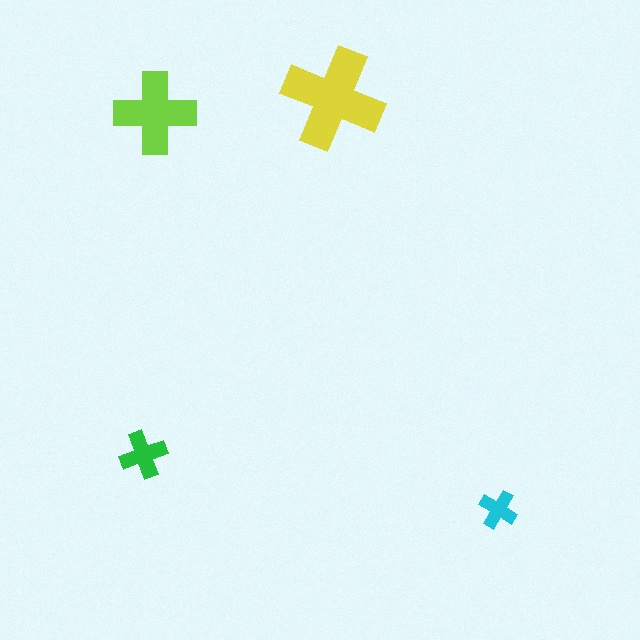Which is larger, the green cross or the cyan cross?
The green one.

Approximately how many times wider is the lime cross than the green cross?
About 1.5 times wider.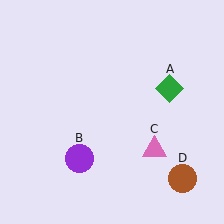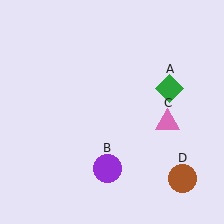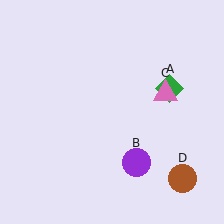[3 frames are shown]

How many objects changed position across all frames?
2 objects changed position: purple circle (object B), pink triangle (object C).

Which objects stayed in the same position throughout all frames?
Green diamond (object A) and brown circle (object D) remained stationary.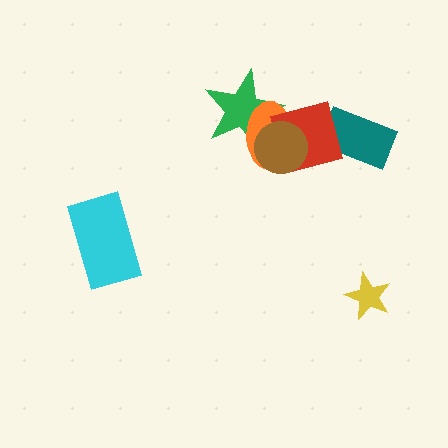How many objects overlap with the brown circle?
3 objects overlap with the brown circle.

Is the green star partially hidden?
Yes, it is partially covered by another shape.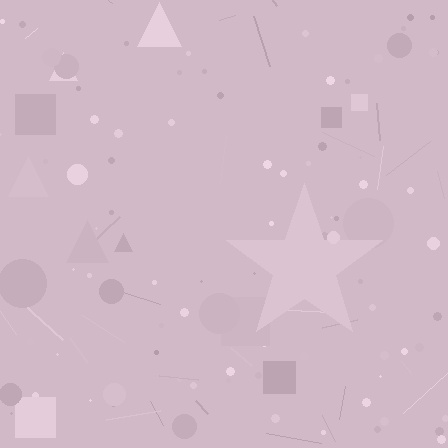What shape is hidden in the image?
A star is hidden in the image.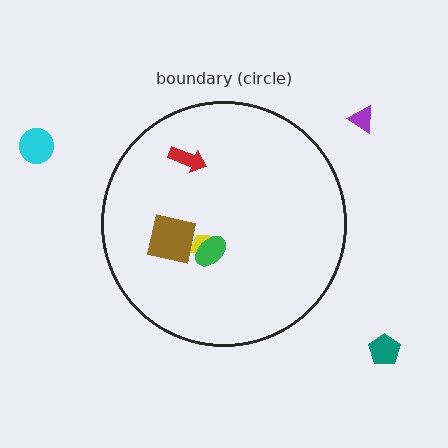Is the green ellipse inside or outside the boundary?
Inside.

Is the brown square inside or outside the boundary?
Inside.